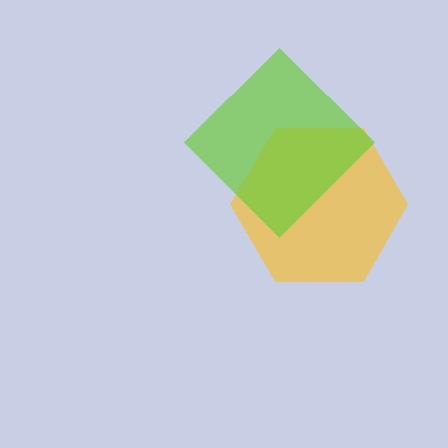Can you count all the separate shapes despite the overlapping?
Yes, there are 2 separate shapes.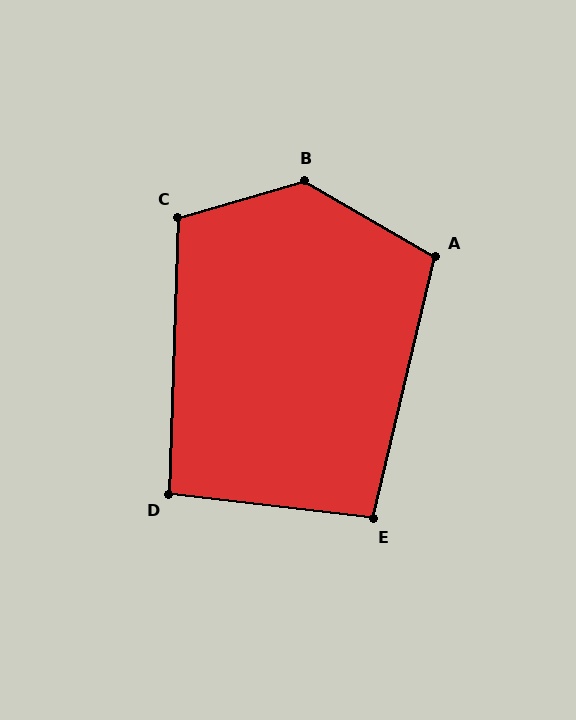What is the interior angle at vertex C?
Approximately 108 degrees (obtuse).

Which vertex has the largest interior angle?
B, at approximately 134 degrees.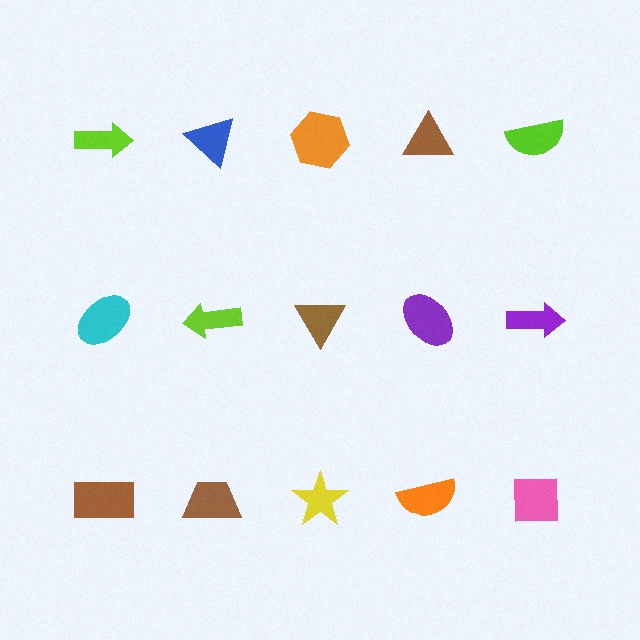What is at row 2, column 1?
A cyan ellipse.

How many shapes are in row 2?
5 shapes.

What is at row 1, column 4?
A brown triangle.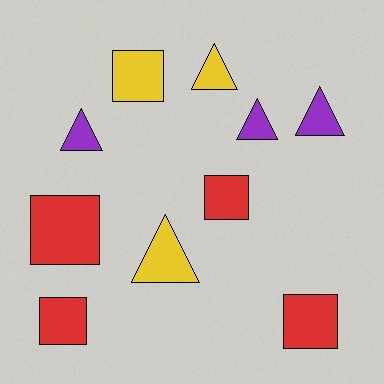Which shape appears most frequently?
Triangle, with 5 objects.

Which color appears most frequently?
Red, with 4 objects.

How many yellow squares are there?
There is 1 yellow square.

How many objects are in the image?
There are 10 objects.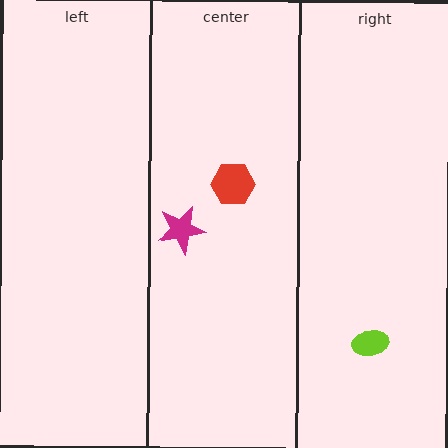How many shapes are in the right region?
1.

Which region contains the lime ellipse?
The right region.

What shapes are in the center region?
The red hexagon, the magenta star.